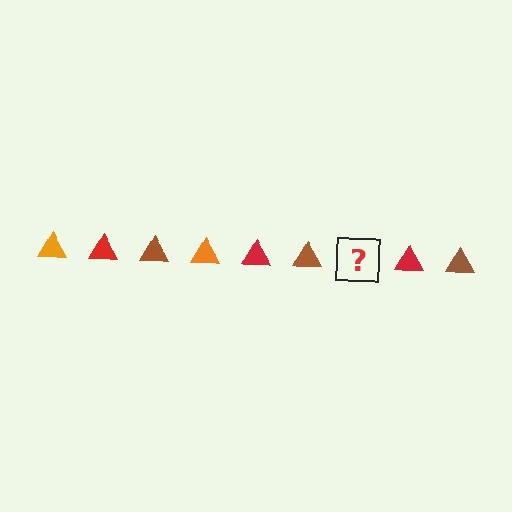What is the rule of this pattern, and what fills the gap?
The rule is that the pattern cycles through orange, red, brown triangles. The gap should be filled with an orange triangle.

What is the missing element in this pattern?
The missing element is an orange triangle.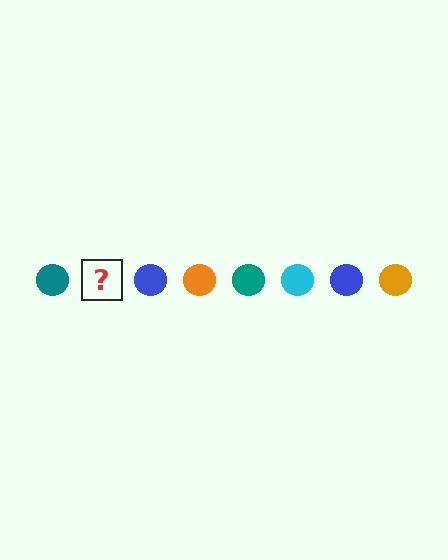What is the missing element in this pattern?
The missing element is a cyan circle.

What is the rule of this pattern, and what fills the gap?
The rule is that the pattern cycles through teal, cyan, blue, orange circles. The gap should be filled with a cyan circle.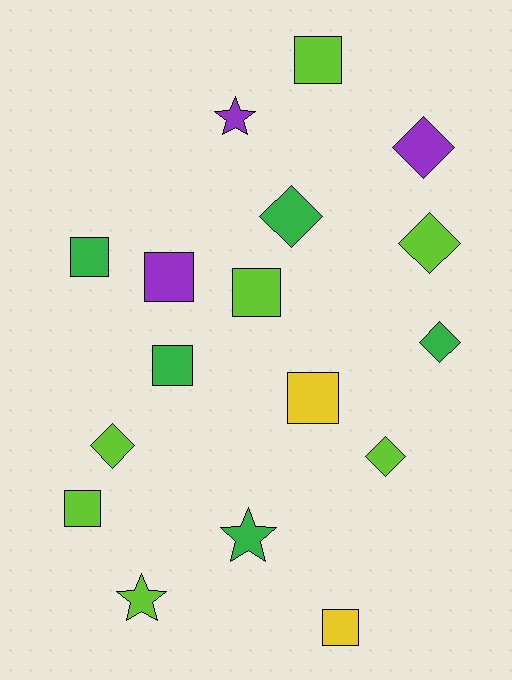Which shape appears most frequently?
Square, with 8 objects.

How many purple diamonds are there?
There is 1 purple diamond.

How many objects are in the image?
There are 17 objects.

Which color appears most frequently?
Lime, with 7 objects.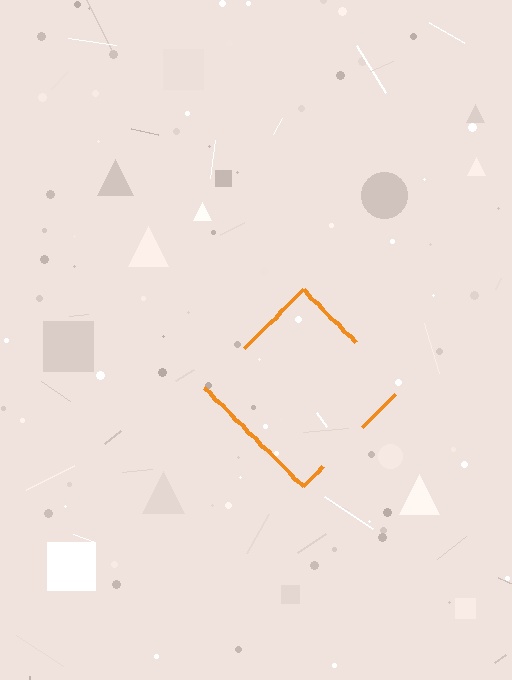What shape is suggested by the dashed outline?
The dashed outline suggests a diamond.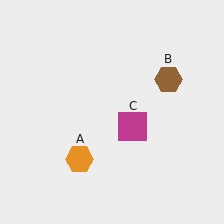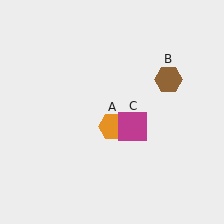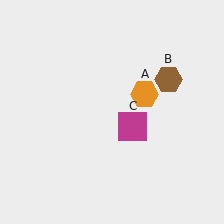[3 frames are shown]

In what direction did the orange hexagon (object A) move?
The orange hexagon (object A) moved up and to the right.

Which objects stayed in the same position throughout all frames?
Brown hexagon (object B) and magenta square (object C) remained stationary.